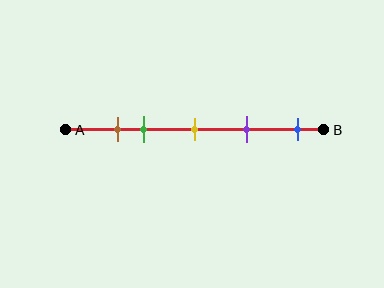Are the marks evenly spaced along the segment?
No, the marks are not evenly spaced.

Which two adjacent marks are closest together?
The brown and green marks are the closest adjacent pair.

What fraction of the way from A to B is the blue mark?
The blue mark is approximately 90% (0.9) of the way from A to B.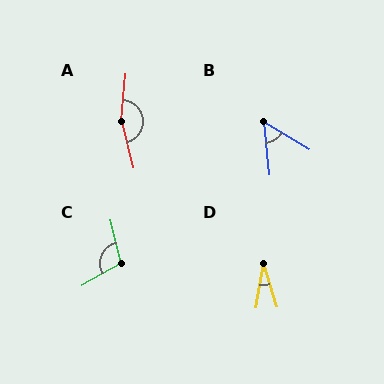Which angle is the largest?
A, at approximately 161 degrees.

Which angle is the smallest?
D, at approximately 27 degrees.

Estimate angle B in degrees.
Approximately 53 degrees.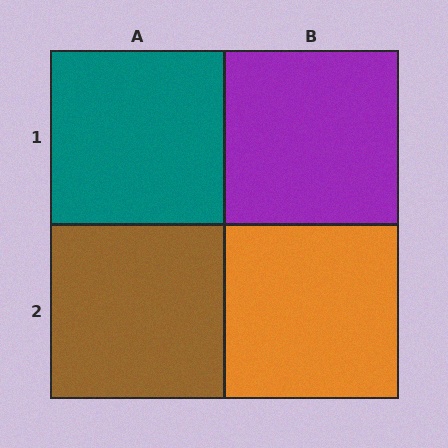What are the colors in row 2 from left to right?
Brown, orange.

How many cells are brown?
1 cell is brown.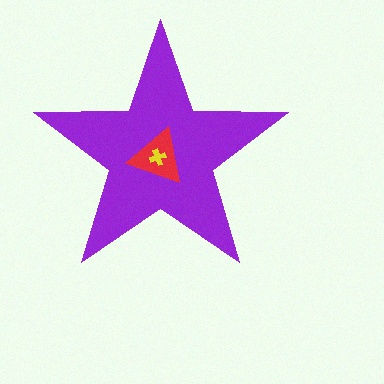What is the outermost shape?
The purple star.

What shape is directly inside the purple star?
The red triangle.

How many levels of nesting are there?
3.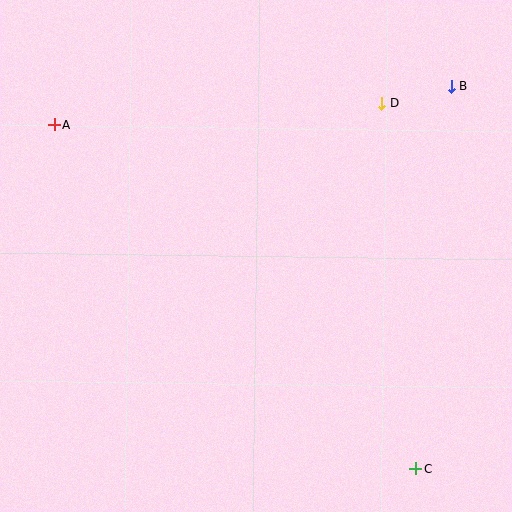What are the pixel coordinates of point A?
Point A is at (54, 125).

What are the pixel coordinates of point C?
Point C is at (416, 469).